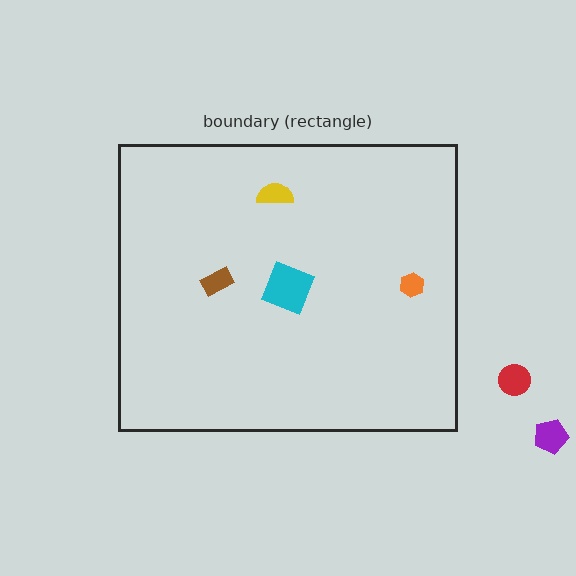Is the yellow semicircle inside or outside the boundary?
Inside.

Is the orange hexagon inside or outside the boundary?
Inside.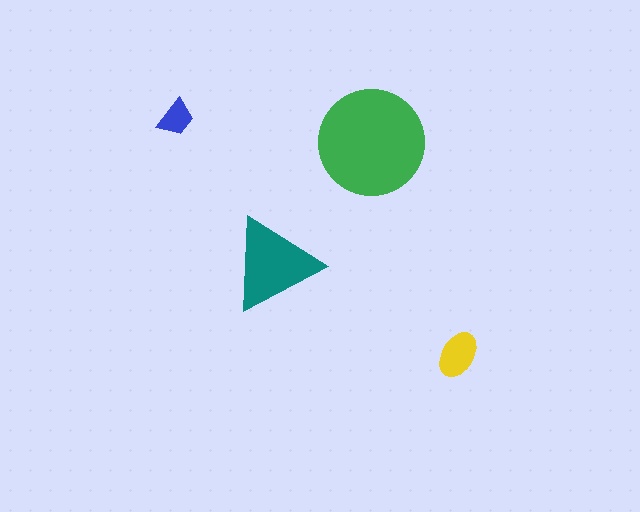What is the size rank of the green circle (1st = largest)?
1st.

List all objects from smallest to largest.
The blue trapezoid, the yellow ellipse, the teal triangle, the green circle.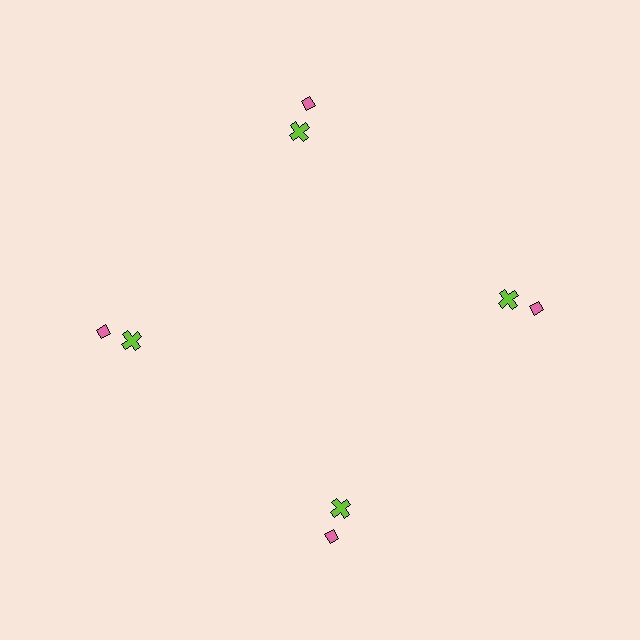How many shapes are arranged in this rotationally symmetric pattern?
There are 8 shapes, arranged in 4 groups of 2.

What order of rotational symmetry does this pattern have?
This pattern has 4-fold rotational symmetry.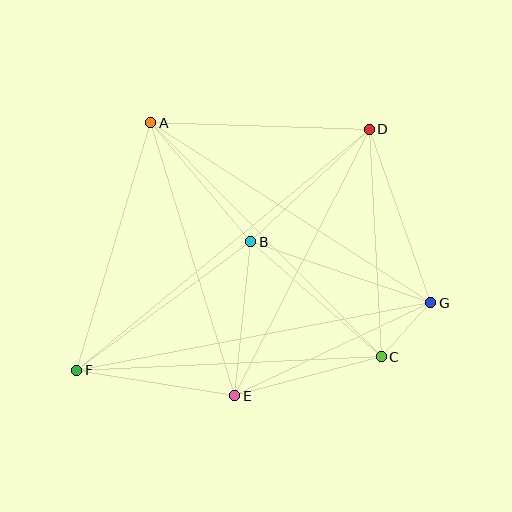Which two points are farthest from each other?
Points D and F are farthest from each other.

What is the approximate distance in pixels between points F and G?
The distance between F and G is approximately 360 pixels.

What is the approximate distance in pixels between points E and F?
The distance between E and F is approximately 160 pixels.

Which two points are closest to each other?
Points C and G are closest to each other.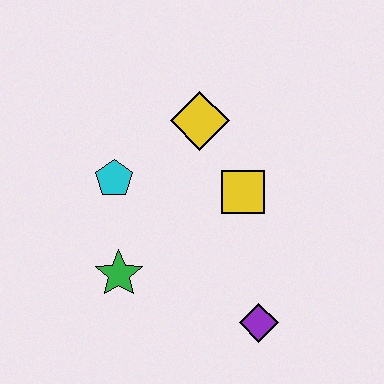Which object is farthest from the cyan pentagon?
The purple diamond is farthest from the cyan pentagon.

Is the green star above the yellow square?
No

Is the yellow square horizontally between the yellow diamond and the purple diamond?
Yes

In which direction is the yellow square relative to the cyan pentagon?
The yellow square is to the right of the cyan pentagon.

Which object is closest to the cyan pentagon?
The green star is closest to the cyan pentagon.